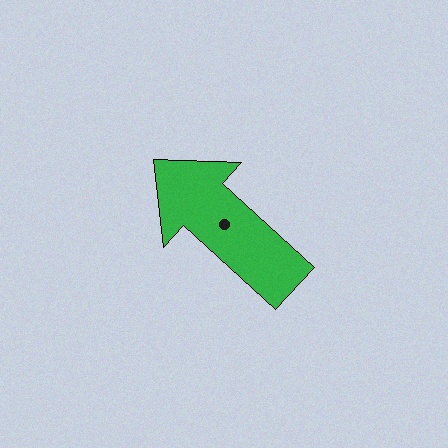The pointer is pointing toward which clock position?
Roughly 10 o'clock.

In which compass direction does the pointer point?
Northwest.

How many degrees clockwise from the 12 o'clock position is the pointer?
Approximately 312 degrees.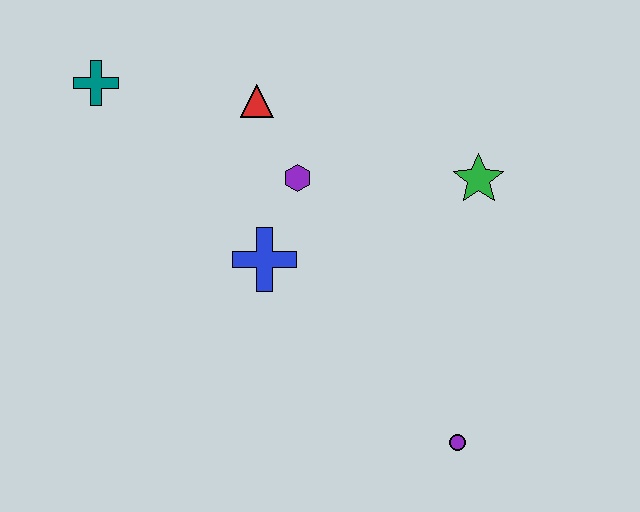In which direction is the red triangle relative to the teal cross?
The red triangle is to the right of the teal cross.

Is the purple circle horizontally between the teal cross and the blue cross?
No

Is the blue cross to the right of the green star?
No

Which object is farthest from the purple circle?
The teal cross is farthest from the purple circle.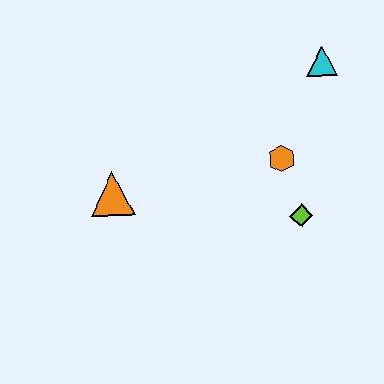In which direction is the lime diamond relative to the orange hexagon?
The lime diamond is below the orange hexagon.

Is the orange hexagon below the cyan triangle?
Yes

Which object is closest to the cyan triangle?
The orange hexagon is closest to the cyan triangle.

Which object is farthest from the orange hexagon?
The orange triangle is farthest from the orange hexagon.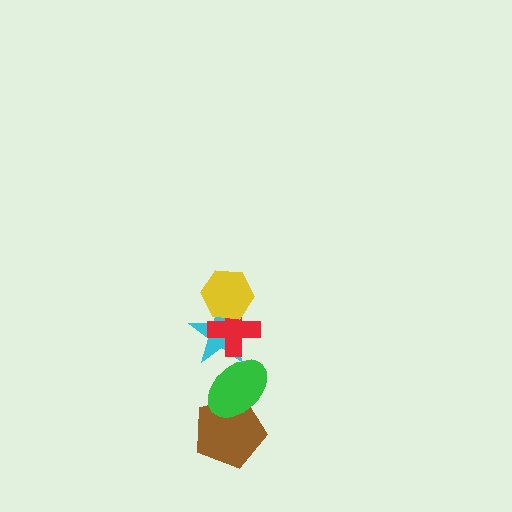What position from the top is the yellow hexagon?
The yellow hexagon is 1st from the top.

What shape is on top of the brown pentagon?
The green ellipse is on top of the brown pentagon.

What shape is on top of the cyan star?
The red cross is on top of the cyan star.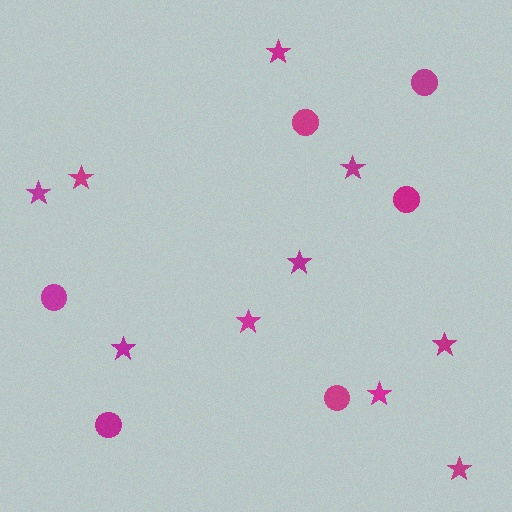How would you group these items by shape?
There are 2 groups: one group of circles (6) and one group of stars (10).